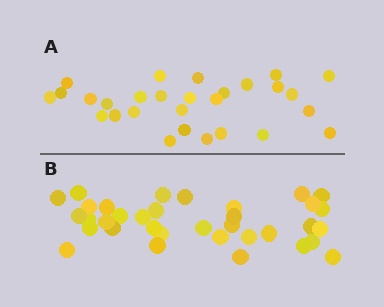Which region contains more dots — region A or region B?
Region B (the bottom region) has more dots.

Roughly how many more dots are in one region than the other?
Region B has roughly 8 or so more dots than region A.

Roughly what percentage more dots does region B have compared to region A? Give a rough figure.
About 25% more.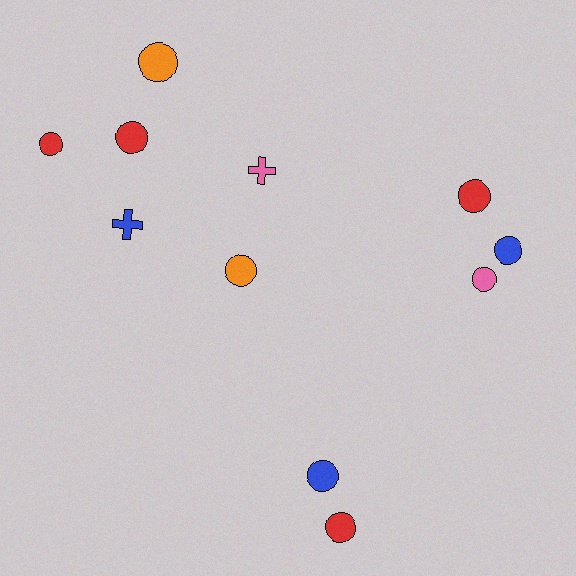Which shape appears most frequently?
Circle, with 9 objects.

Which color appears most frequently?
Red, with 4 objects.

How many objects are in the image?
There are 11 objects.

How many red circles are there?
There are 4 red circles.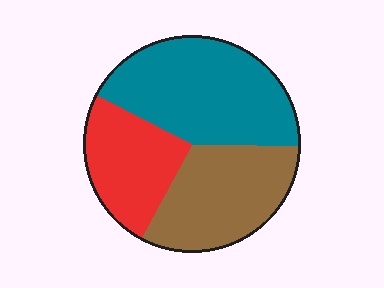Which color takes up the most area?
Teal, at roughly 45%.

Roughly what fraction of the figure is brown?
Brown takes up between a sixth and a third of the figure.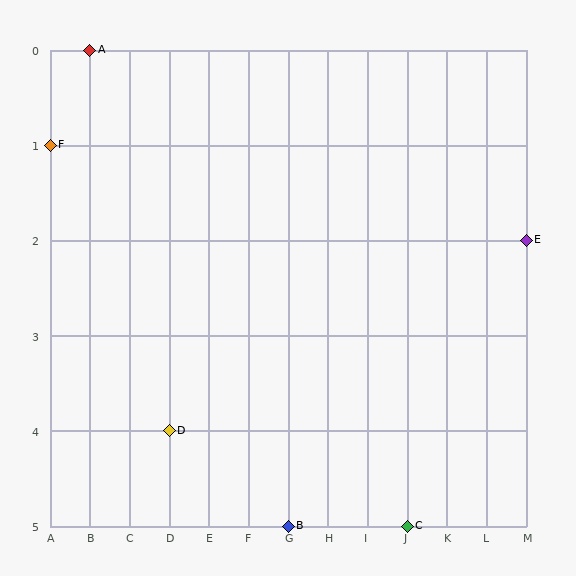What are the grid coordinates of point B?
Point B is at grid coordinates (G, 5).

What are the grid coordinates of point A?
Point A is at grid coordinates (B, 0).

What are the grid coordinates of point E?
Point E is at grid coordinates (M, 2).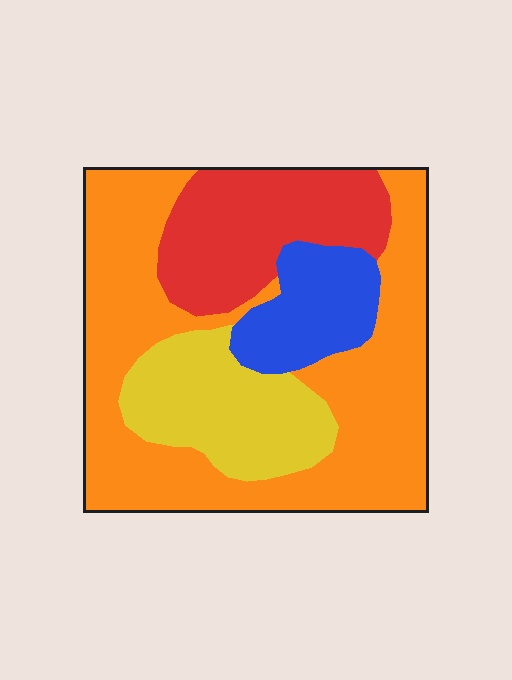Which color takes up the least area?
Blue, at roughly 10%.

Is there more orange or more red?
Orange.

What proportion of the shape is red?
Red covers around 20% of the shape.